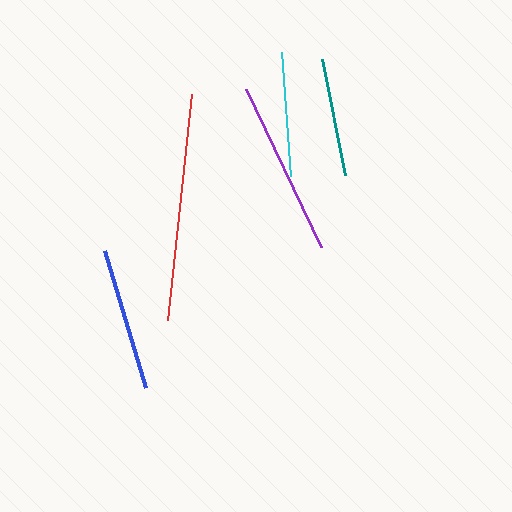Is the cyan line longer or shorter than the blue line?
The blue line is longer than the cyan line.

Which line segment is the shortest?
The teal line is the shortest at approximately 118 pixels.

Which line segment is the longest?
The red line is the longest at approximately 227 pixels.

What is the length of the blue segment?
The blue segment is approximately 143 pixels long.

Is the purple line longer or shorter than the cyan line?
The purple line is longer than the cyan line.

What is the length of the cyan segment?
The cyan segment is approximately 124 pixels long.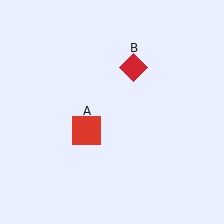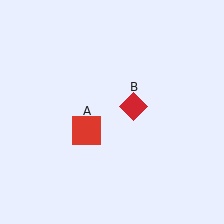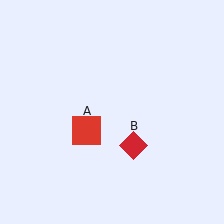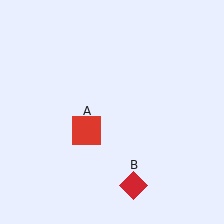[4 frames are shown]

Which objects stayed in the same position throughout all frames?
Red square (object A) remained stationary.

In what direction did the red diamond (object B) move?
The red diamond (object B) moved down.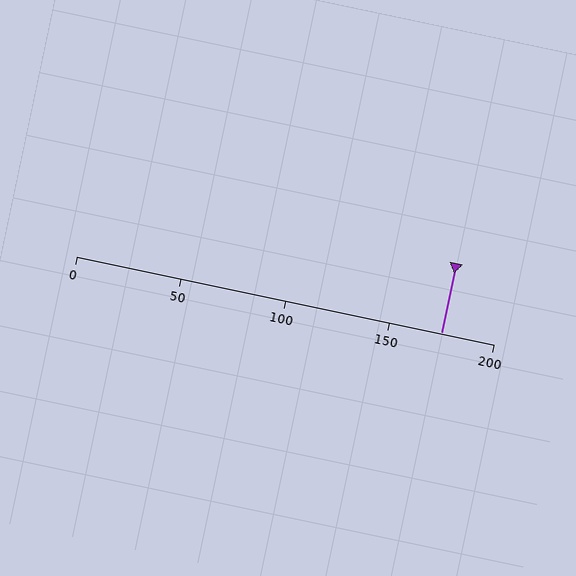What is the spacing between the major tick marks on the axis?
The major ticks are spaced 50 apart.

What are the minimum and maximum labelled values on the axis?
The axis runs from 0 to 200.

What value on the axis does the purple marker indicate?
The marker indicates approximately 175.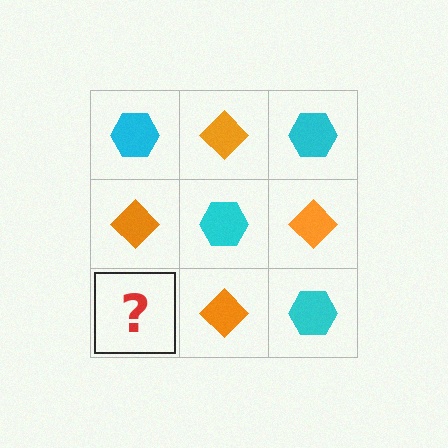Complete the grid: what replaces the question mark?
The question mark should be replaced with a cyan hexagon.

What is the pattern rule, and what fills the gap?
The rule is that it alternates cyan hexagon and orange diamond in a checkerboard pattern. The gap should be filled with a cyan hexagon.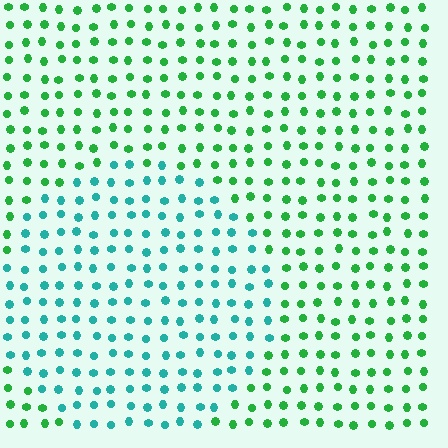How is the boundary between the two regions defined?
The boundary is defined purely by a slight shift in hue (about 45 degrees). Spacing, size, and orientation are identical on both sides.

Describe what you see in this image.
The image is filled with small green elements in a uniform arrangement. A circle-shaped region is visible where the elements are tinted to a slightly different hue, forming a subtle color boundary.